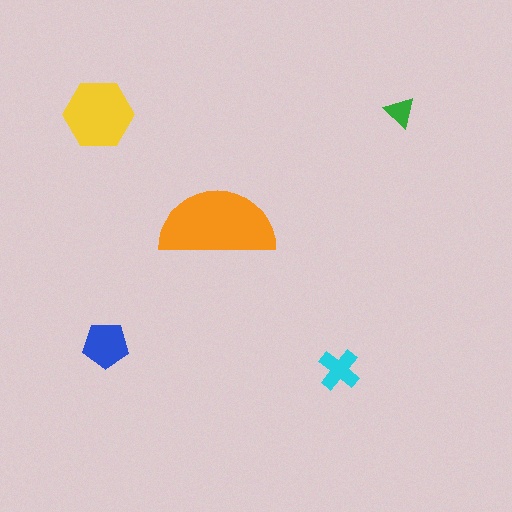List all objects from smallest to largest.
The green triangle, the cyan cross, the blue pentagon, the yellow hexagon, the orange semicircle.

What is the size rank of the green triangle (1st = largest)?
5th.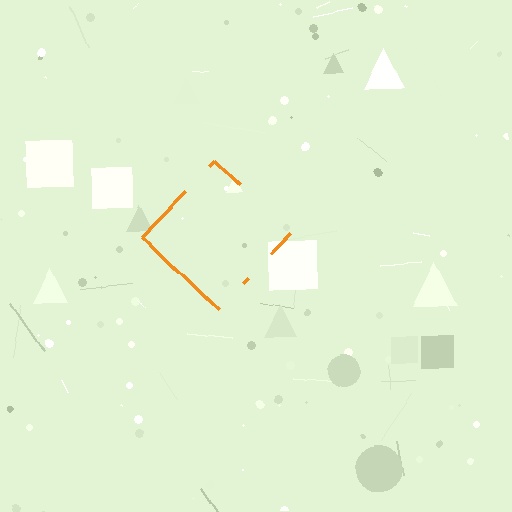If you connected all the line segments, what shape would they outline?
They would outline a diamond.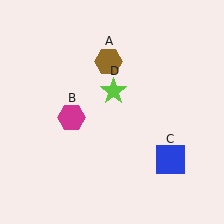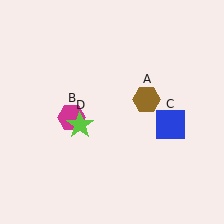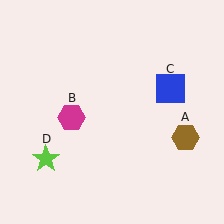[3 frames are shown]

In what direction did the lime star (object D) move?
The lime star (object D) moved down and to the left.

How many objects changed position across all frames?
3 objects changed position: brown hexagon (object A), blue square (object C), lime star (object D).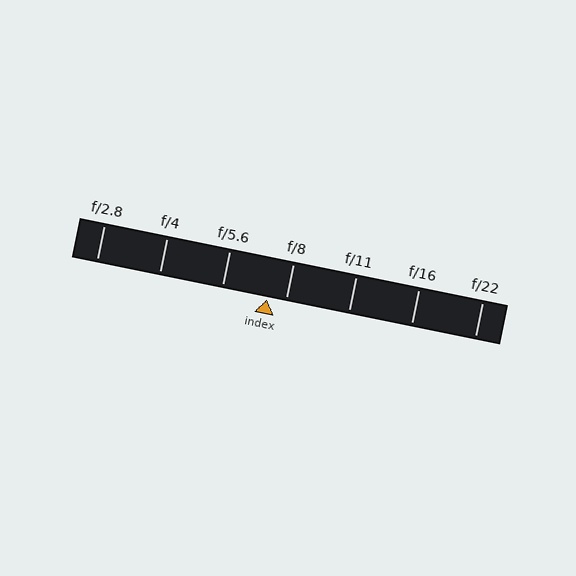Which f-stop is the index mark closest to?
The index mark is closest to f/8.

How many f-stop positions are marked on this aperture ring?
There are 7 f-stop positions marked.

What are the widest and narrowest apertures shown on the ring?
The widest aperture shown is f/2.8 and the narrowest is f/22.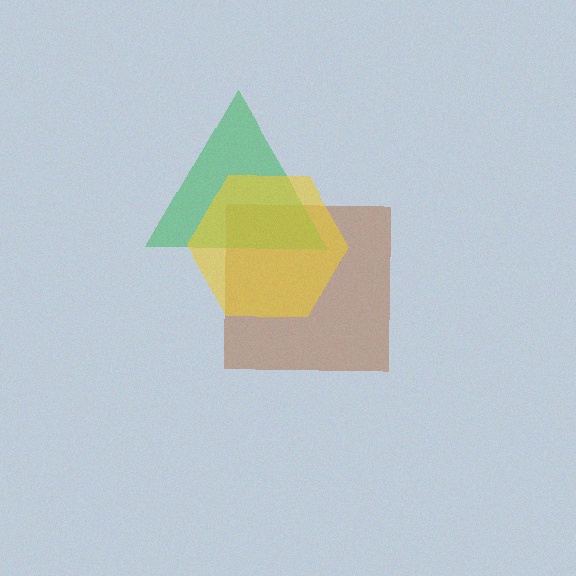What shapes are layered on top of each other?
The layered shapes are: a brown square, a green triangle, a yellow hexagon.